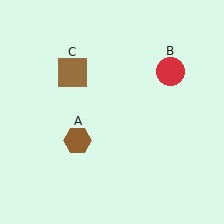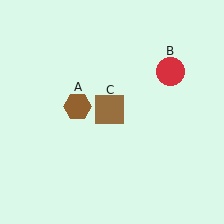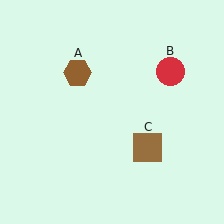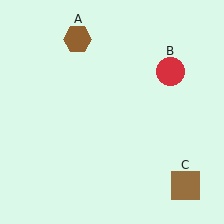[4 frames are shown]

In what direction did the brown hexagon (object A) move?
The brown hexagon (object A) moved up.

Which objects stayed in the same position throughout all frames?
Red circle (object B) remained stationary.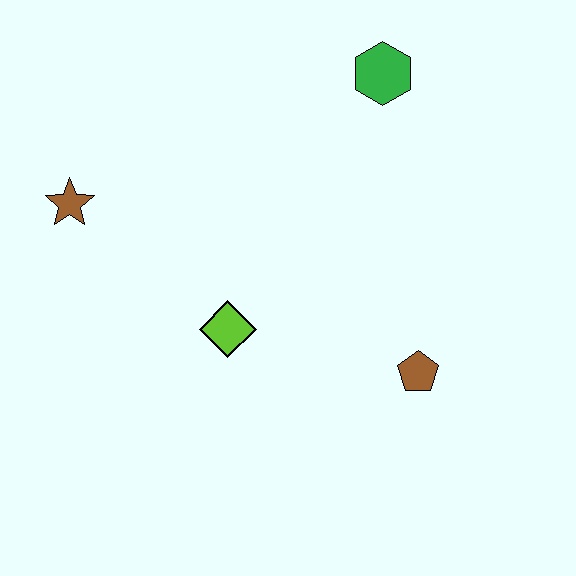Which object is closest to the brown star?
The lime diamond is closest to the brown star.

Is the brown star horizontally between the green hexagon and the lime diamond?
No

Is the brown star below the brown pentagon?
No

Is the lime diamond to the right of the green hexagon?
No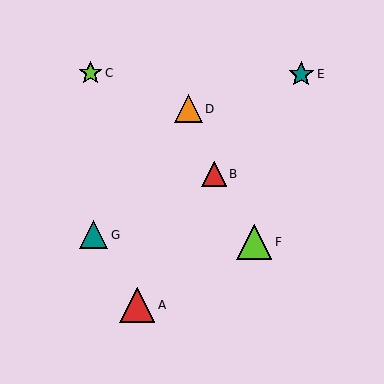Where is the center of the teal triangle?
The center of the teal triangle is at (94, 235).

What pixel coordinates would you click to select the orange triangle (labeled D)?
Click at (188, 109) to select the orange triangle D.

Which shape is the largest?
The red triangle (labeled A) is the largest.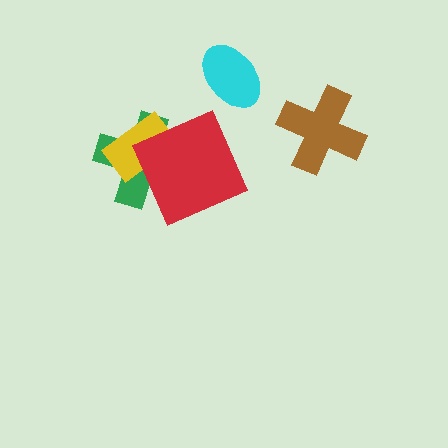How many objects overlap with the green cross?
2 objects overlap with the green cross.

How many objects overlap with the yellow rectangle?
2 objects overlap with the yellow rectangle.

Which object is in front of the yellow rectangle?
The red square is in front of the yellow rectangle.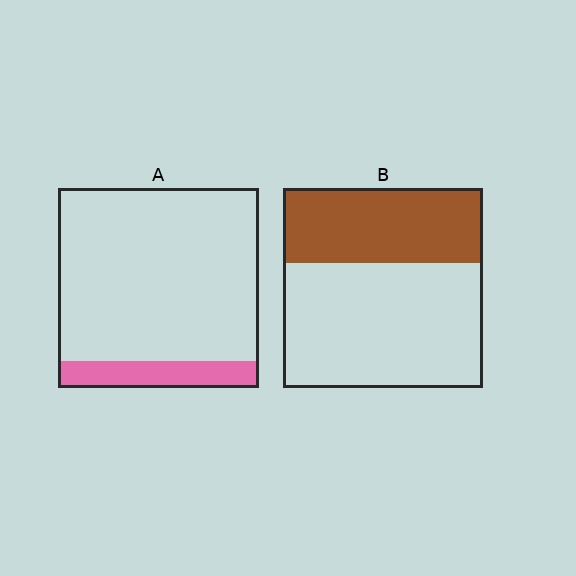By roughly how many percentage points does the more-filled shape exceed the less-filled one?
By roughly 25 percentage points (B over A).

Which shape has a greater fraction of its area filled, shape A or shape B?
Shape B.